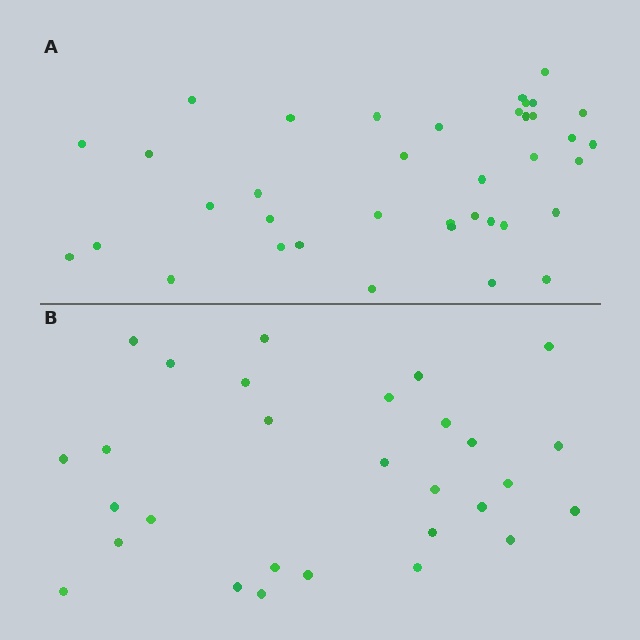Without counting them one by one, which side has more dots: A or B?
Region A (the top region) has more dots.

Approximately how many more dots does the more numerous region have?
Region A has roughly 8 or so more dots than region B.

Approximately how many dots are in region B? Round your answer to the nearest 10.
About 30 dots. (The exact count is 29, which rounds to 30.)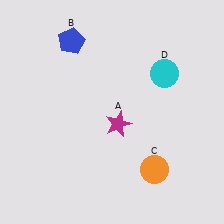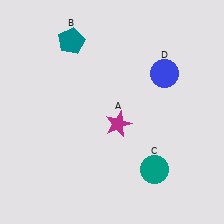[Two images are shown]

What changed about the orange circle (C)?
In Image 1, C is orange. In Image 2, it changed to teal.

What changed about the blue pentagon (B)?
In Image 1, B is blue. In Image 2, it changed to teal.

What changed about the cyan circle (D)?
In Image 1, D is cyan. In Image 2, it changed to blue.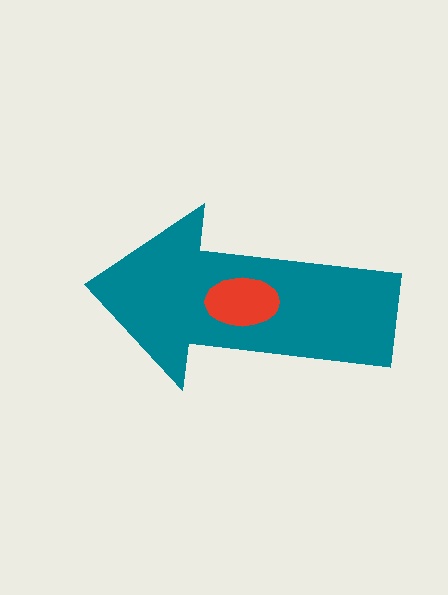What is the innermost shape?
The red ellipse.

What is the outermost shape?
The teal arrow.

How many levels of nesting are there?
2.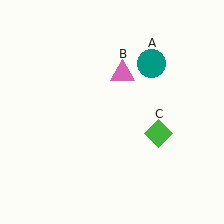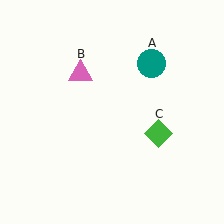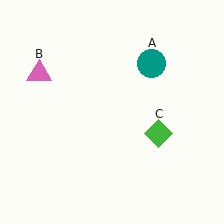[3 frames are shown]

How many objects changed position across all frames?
1 object changed position: pink triangle (object B).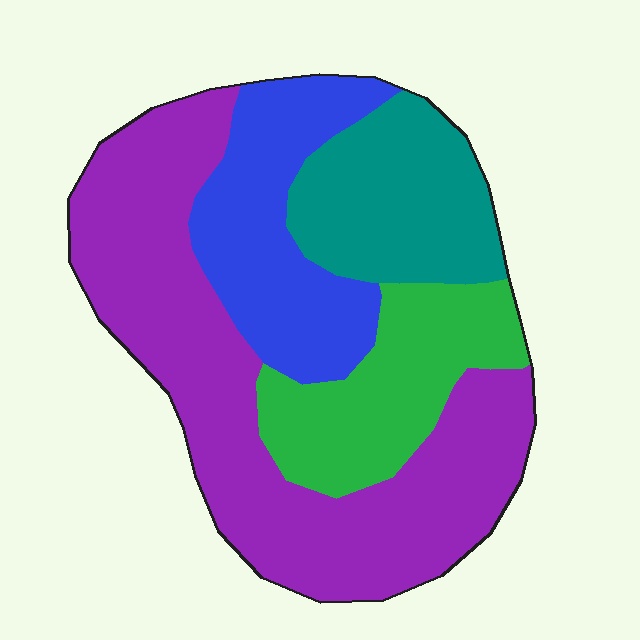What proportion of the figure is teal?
Teal covers about 15% of the figure.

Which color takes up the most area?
Purple, at roughly 45%.